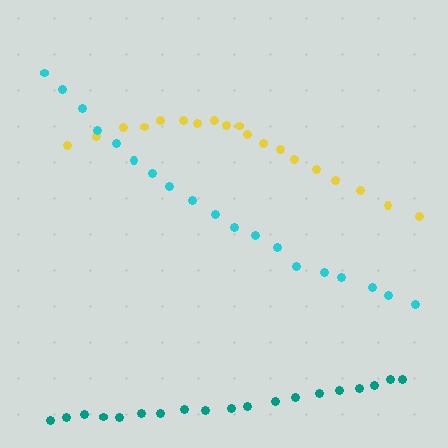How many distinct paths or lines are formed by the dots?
There are 3 distinct paths.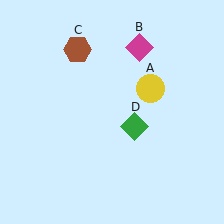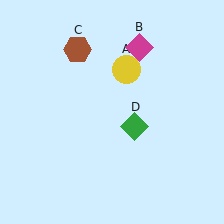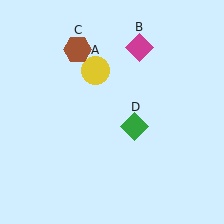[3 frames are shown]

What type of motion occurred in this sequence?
The yellow circle (object A) rotated counterclockwise around the center of the scene.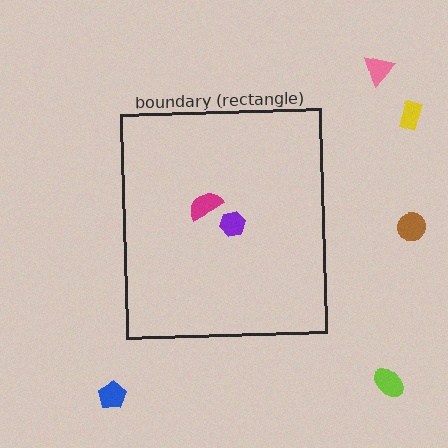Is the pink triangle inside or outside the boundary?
Outside.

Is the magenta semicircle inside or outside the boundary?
Inside.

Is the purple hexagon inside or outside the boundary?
Inside.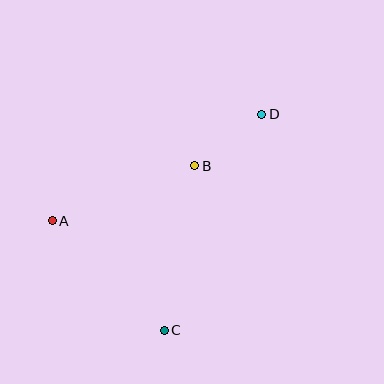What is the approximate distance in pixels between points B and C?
The distance between B and C is approximately 167 pixels.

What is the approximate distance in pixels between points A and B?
The distance between A and B is approximately 153 pixels.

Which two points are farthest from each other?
Points C and D are farthest from each other.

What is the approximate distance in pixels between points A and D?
The distance between A and D is approximately 235 pixels.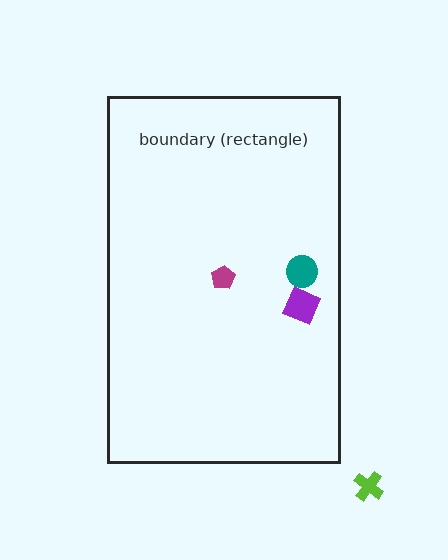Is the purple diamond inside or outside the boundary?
Inside.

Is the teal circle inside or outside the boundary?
Inside.